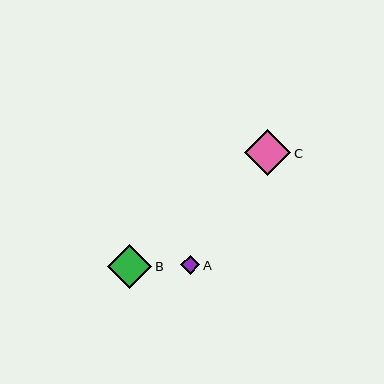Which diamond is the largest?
Diamond C is the largest with a size of approximately 46 pixels.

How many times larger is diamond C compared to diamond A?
Diamond C is approximately 2.5 times the size of diamond A.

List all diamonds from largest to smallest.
From largest to smallest: C, B, A.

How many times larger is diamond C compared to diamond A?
Diamond C is approximately 2.5 times the size of diamond A.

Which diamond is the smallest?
Diamond A is the smallest with a size of approximately 19 pixels.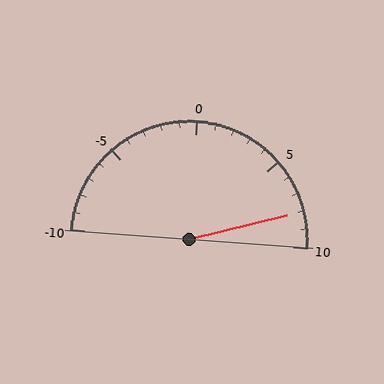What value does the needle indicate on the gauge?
The needle indicates approximately 8.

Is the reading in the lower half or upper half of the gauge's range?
The reading is in the upper half of the range (-10 to 10).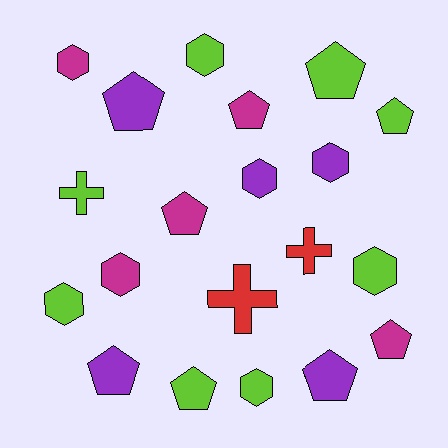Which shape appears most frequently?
Pentagon, with 9 objects.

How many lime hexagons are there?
There are 4 lime hexagons.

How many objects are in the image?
There are 20 objects.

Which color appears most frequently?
Lime, with 8 objects.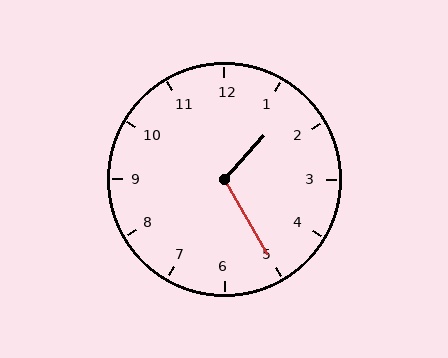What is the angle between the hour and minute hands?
Approximately 108 degrees.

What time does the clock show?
1:25.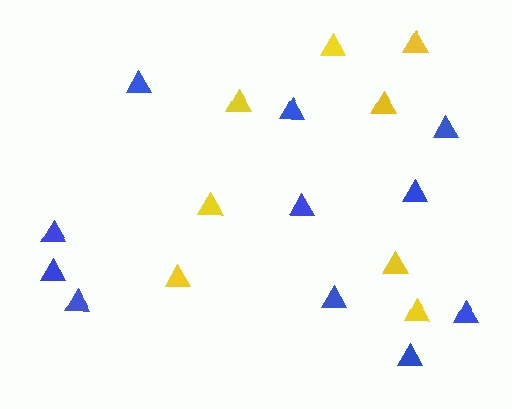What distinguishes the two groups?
There are 2 groups: one group of blue triangles (11) and one group of yellow triangles (8).